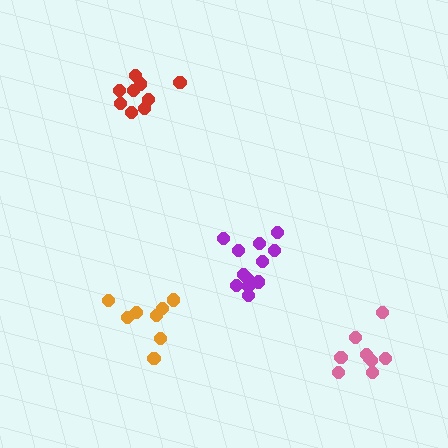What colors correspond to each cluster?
The clusters are colored: orange, purple, pink, red.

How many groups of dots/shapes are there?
There are 4 groups.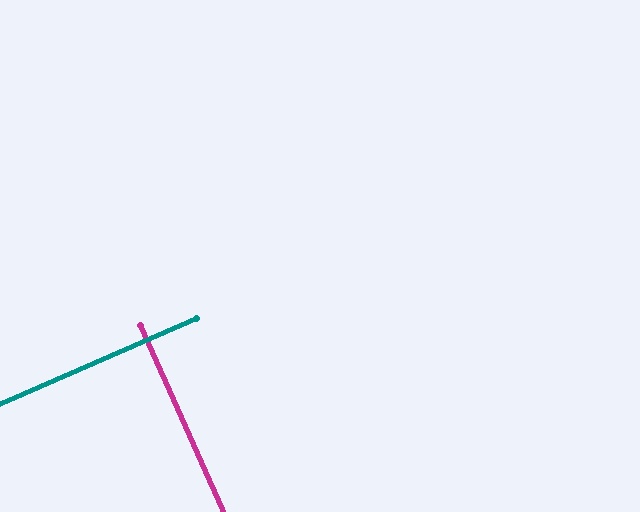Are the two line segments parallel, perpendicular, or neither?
Perpendicular — they meet at approximately 90°.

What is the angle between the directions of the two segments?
Approximately 90 degrees.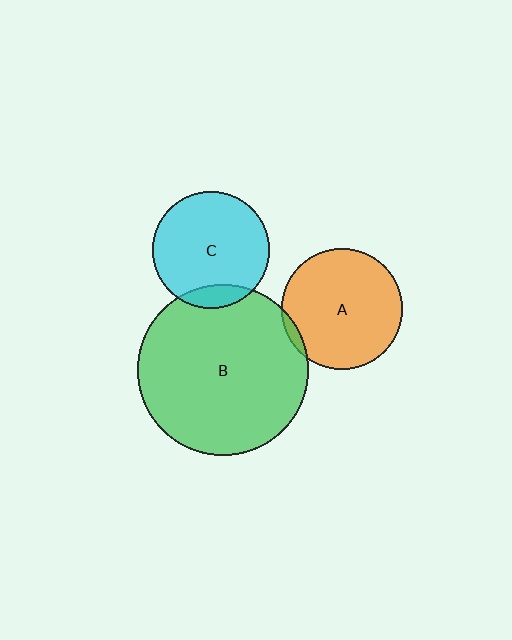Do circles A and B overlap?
Yes.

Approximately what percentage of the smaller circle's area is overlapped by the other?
Approximately 5%.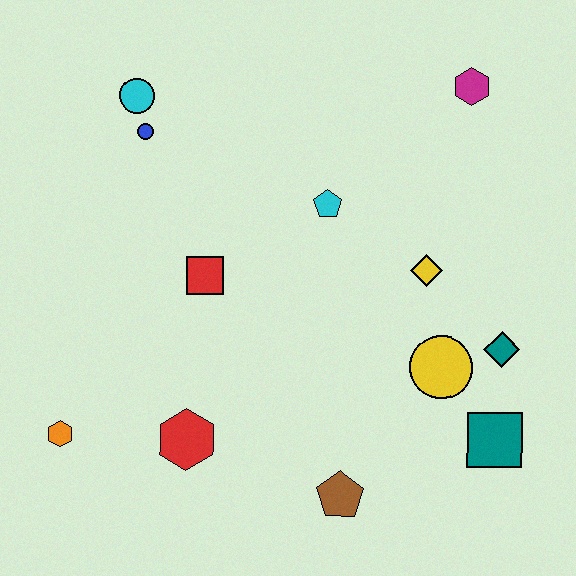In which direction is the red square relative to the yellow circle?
The red square is to the left of the yellow circle.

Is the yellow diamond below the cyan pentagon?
Yes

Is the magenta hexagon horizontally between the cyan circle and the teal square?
Yes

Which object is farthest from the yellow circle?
The cyan circle is farthest from the yellow circle.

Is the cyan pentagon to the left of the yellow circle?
Yes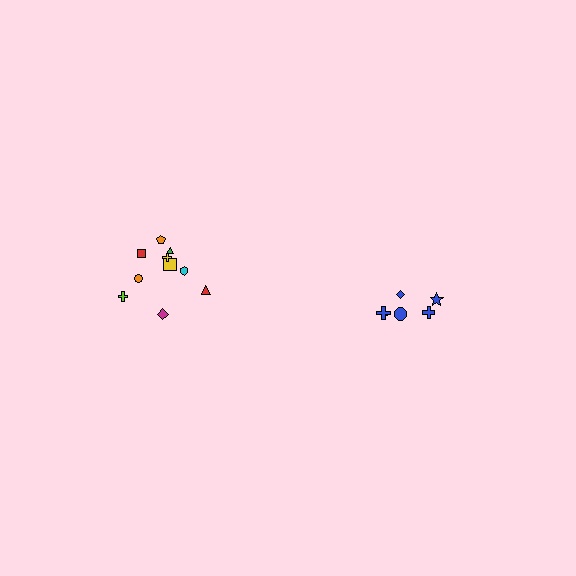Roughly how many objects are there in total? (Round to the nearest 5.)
Roughly 15 objects in total.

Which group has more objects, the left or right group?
The left group.